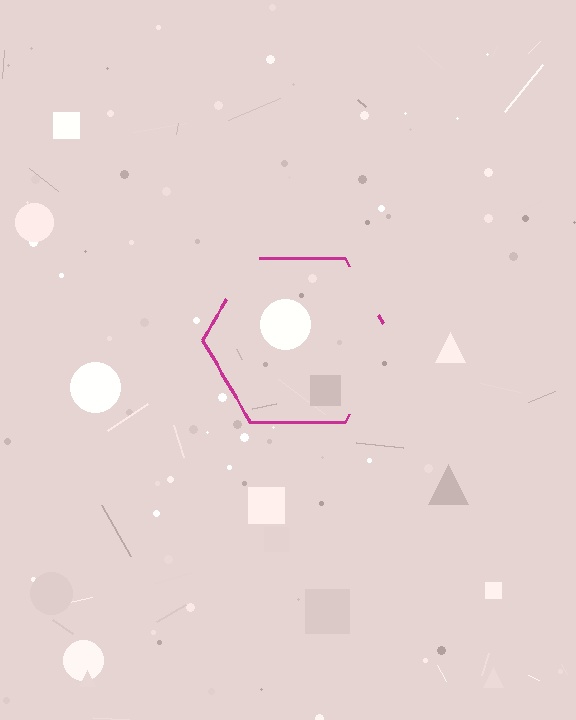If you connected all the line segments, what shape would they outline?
They would outline a hexagon.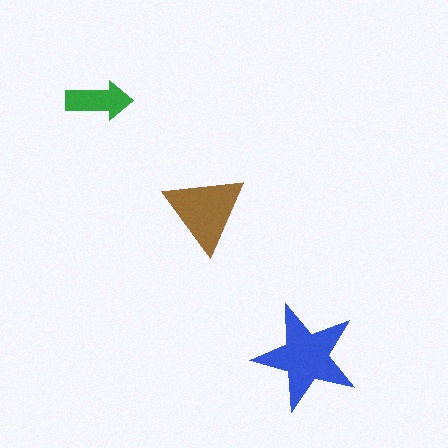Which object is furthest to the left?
The green arrow is leftmost.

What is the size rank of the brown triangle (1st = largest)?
2nd.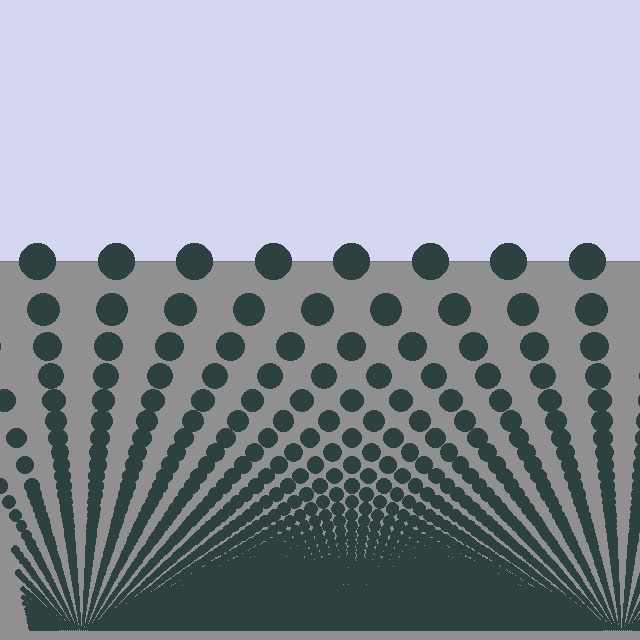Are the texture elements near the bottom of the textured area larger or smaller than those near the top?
Smaller. The gradient is inverted — elements near the bottom are smaller and denser.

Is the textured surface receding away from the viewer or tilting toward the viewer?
The surface appears to tilt toward the viewer. Texture elements get larger and sparser toward the top.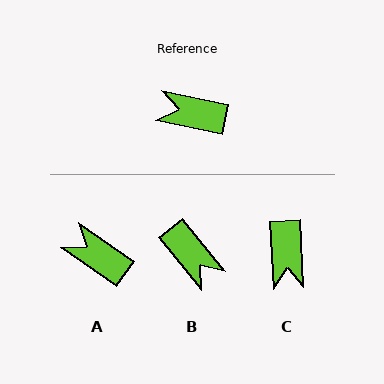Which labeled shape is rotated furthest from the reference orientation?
B, about 141 degrees away.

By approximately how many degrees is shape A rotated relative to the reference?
Approximately 23 degrees clockwise.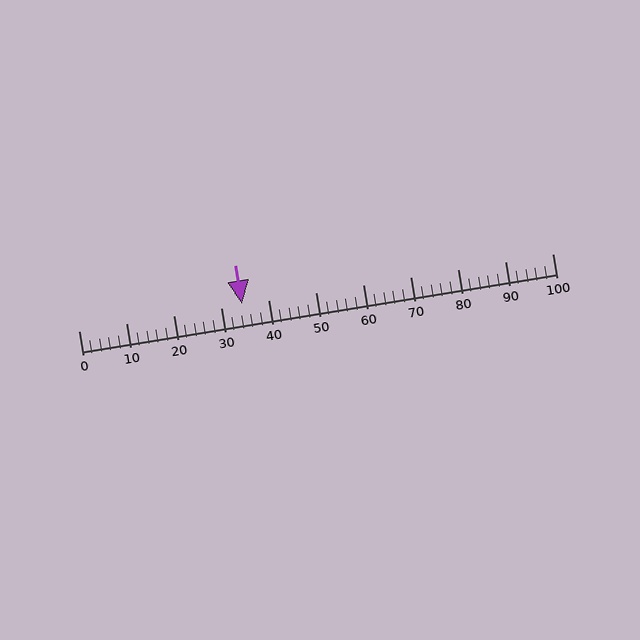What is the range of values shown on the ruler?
The ruler shows values from 0 to 100.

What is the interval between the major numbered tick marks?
The major tick marks are spaced 10 units apart.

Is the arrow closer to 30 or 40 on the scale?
The arrow is closer to 30.